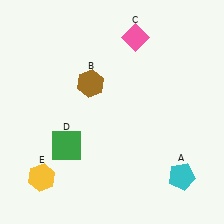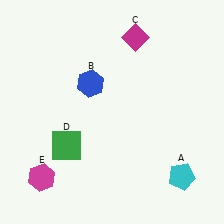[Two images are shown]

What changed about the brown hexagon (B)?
In Image 1, B is brown. In Image 2, it changed to blue.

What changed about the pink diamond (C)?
In Image 1, C is pink. In Image 2, it changed to magenta.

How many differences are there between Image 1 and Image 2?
There are 3 differences between the two images.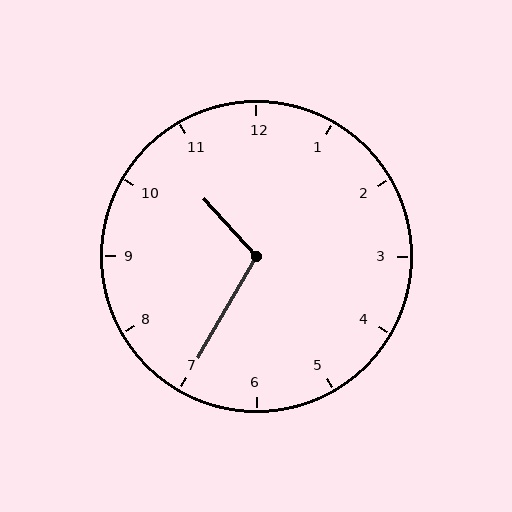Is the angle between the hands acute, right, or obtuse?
It is obtuse.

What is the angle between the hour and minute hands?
Approximately 108 degrees.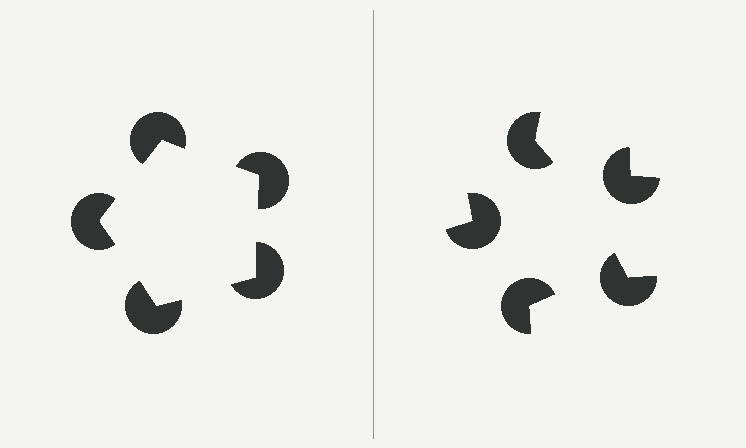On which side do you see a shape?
An illusory pentagon appears on the left side. On the right side the wedge cuts are rotated, so no coherent shape forms.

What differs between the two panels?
The pac-man discs are positioned identically on both sides; only the wedge orientations differ. On the left they align to a pentagon; on the right they are misaligned.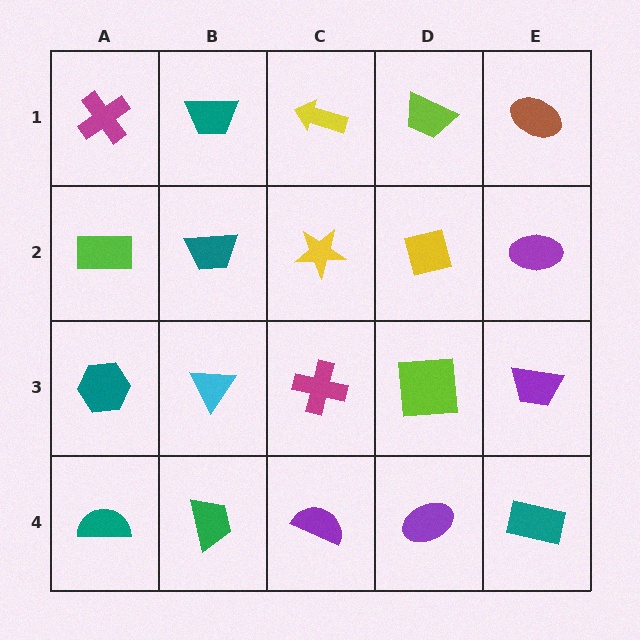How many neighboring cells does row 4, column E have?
2.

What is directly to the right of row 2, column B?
A yellow star.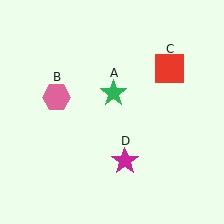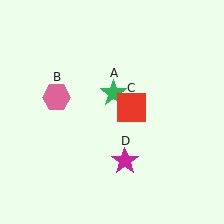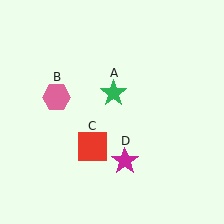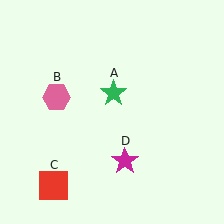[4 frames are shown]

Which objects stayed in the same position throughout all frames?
Green star (object A) and pink hexagon (object B) and magenta star (object D) remained stationary.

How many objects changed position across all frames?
1 object changed position: red square (object C).